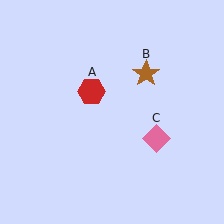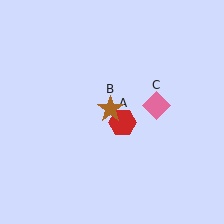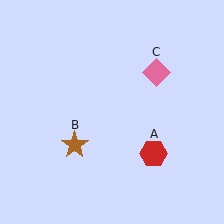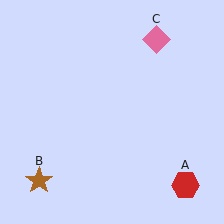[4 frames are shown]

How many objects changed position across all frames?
3 objects changed position: red hexagon (object A), brown star (object B), pink diamond (object C).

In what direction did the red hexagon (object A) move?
The red hexagon (object A) moved down and to the right.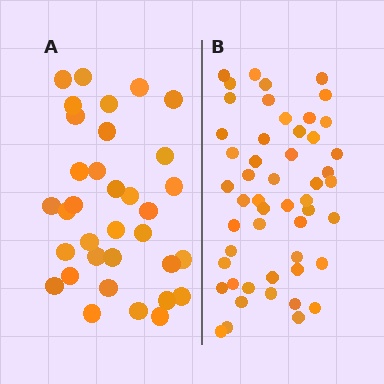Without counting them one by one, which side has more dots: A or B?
Region B (the right region) has more dots.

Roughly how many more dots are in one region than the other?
Region B has approximately 15 more dots than region A.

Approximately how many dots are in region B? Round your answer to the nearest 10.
About 50 dots. (The exact count is 51, which rounds to 50.)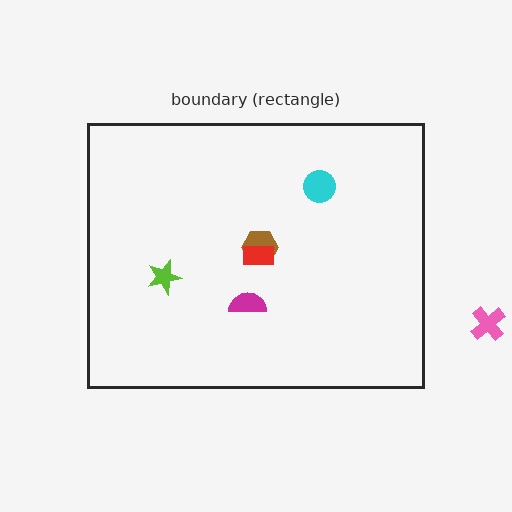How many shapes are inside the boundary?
5 inside, 1 outside.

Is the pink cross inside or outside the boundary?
Outside.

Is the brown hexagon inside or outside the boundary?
Inside.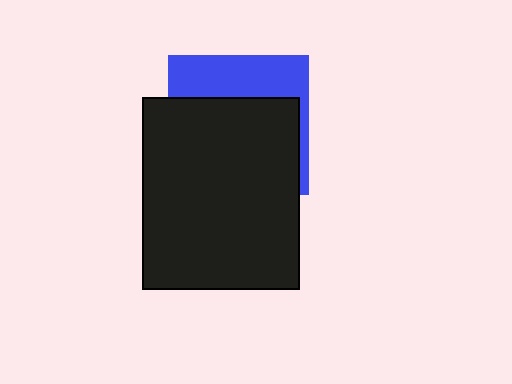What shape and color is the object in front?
The object in front is a black rectangle.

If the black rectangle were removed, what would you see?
You would see the complete blue square.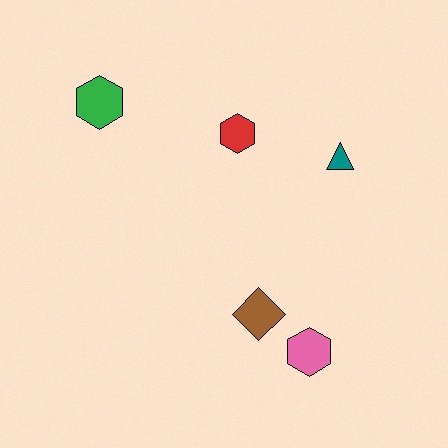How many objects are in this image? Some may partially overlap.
There are 5 objects.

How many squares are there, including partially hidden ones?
There are no squares.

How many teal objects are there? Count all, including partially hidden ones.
There is 1 teal object.